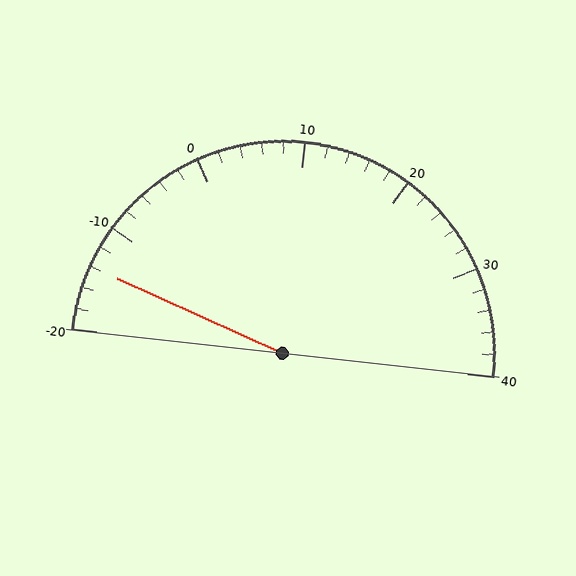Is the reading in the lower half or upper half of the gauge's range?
The reading is in the lower half of the range (-20 to 40).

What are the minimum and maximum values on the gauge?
The gauge ranges from -20 to 40.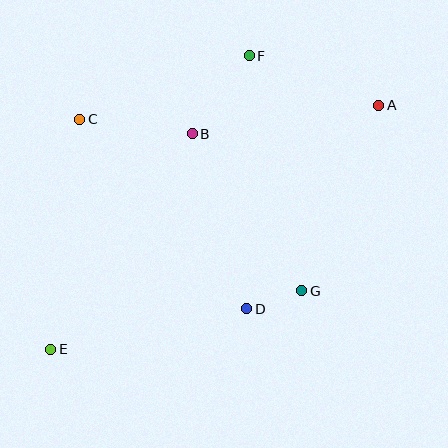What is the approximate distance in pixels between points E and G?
The distance between E and G is approximately 258 pixels.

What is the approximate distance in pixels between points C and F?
The distance between C and F is approximately 181 pixels.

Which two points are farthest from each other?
Points A and E are farthest from each other.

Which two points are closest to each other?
Points D and G are closest to each other.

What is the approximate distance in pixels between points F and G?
The distance between F and G is approximately 241 pixels.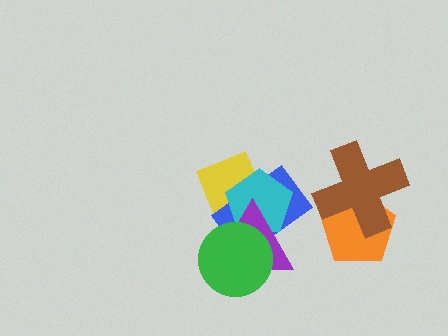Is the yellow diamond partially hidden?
Yes, it is partially covered by another shape.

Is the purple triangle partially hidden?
Yes, it is partially covered by another shape.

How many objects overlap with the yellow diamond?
3 objects overlap with the yellow diamond.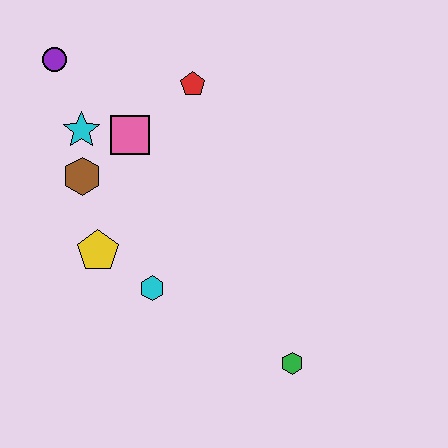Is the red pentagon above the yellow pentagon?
Yes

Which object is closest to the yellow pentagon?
The cyan hexagon is closest to the yellow pentagon.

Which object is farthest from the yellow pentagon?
The green hexagon is farthest from the yellow pentagon.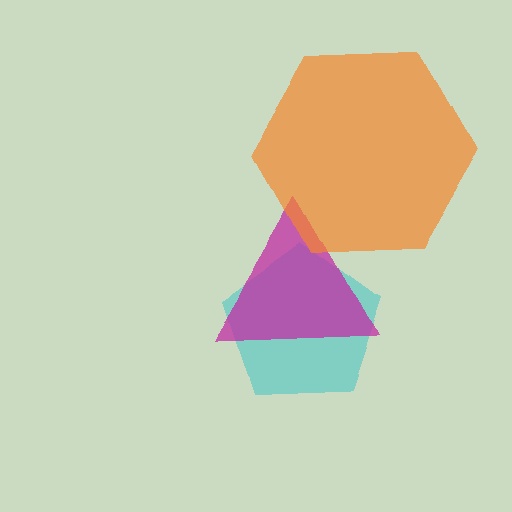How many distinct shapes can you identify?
There are 3 distinct shapes: a cyan pentagon, a magenta triangle, an orange hexagon.